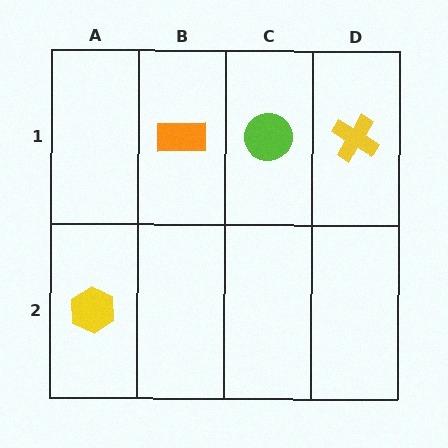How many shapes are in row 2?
1 shape.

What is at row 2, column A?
A yellow hexagon.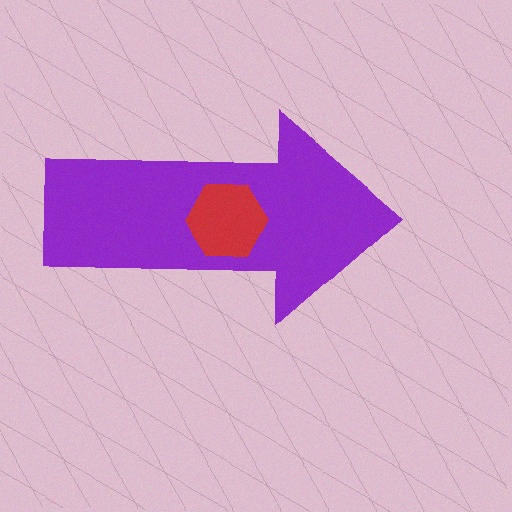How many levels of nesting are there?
2.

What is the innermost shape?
The red hexagon.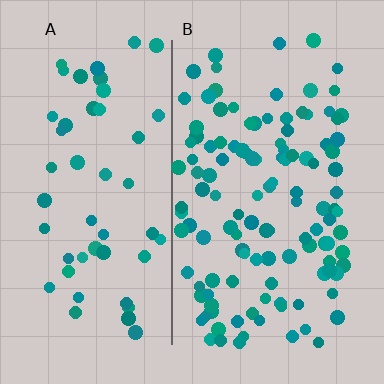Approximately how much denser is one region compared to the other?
Approximately 2.4× — region B over region A.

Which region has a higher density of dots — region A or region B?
B (the right).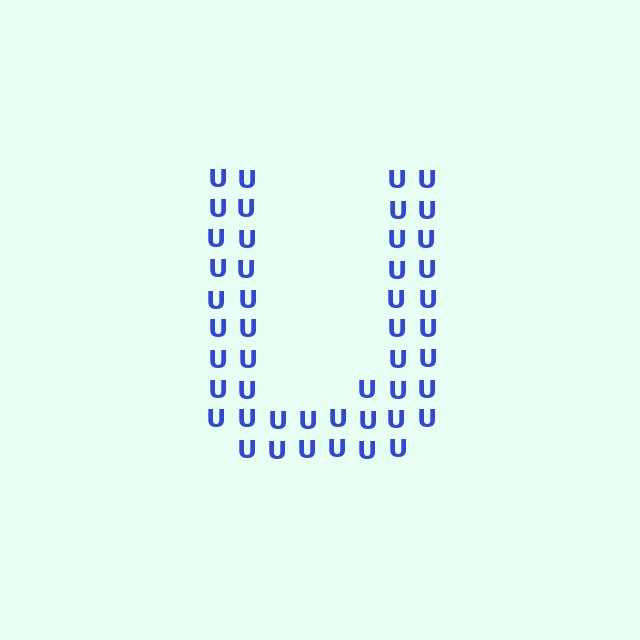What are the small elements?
The small elements are letter U's.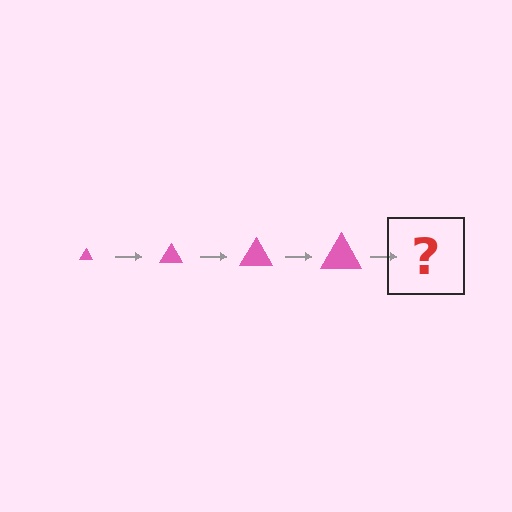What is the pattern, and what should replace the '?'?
The pattern is that the triangle gets progressively larger each step. The '?' should be a pink triangle, larger than the previous one.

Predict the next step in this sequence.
The next step is a pink triangle, larger than the previous one.